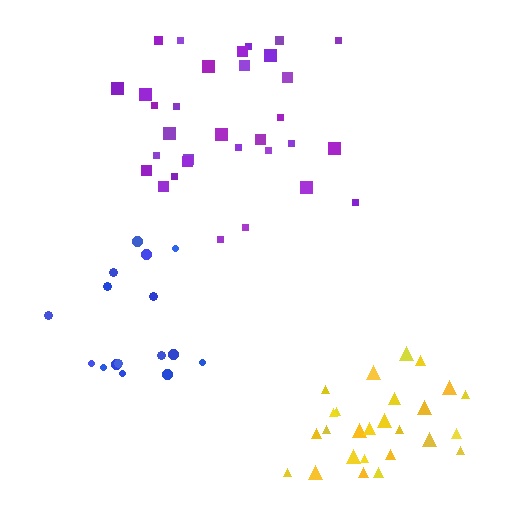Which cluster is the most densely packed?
Yellow.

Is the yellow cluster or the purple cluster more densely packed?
Yellow.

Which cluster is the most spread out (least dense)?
Purple.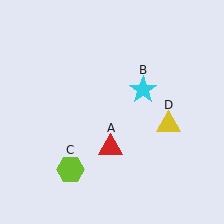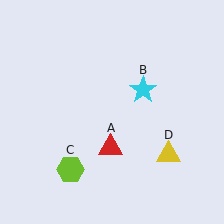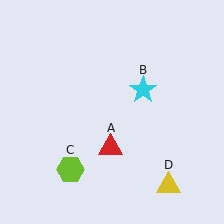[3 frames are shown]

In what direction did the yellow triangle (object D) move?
The yellow triangle (object D) moved down.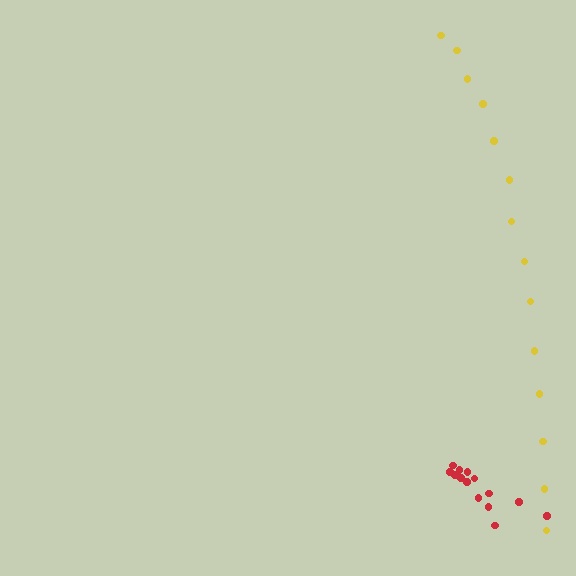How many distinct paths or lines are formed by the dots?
There are 2 distinct paths.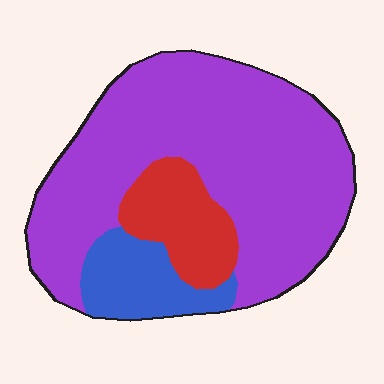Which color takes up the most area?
Purple, at roughly 70%.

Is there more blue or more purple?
Purple.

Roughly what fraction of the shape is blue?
Blue covers around 15% of the shape.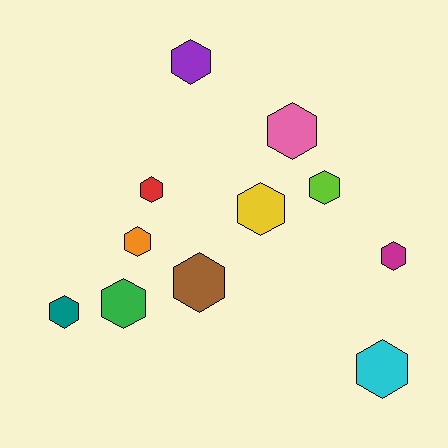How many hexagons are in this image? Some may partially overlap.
There are 11 hexagons.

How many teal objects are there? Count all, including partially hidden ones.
There is 1 teal object.